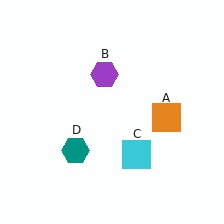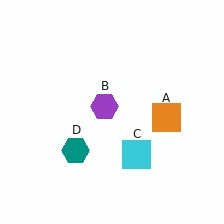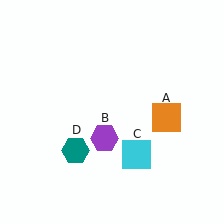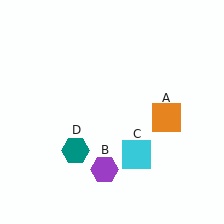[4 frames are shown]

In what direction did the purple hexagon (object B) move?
The purple hexagon (object B) moved down.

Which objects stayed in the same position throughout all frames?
Orange square (object A) and cyan square (object C) and teal hexagon (object D) remained stationary.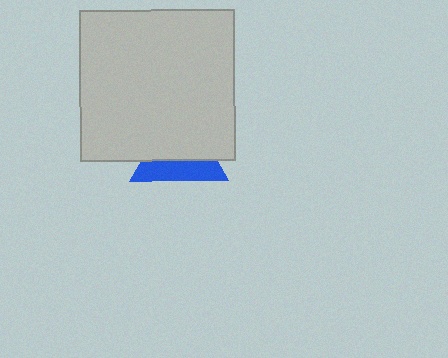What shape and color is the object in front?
The object in front is a light gray rectangle.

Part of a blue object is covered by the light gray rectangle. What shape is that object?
It is a triangle.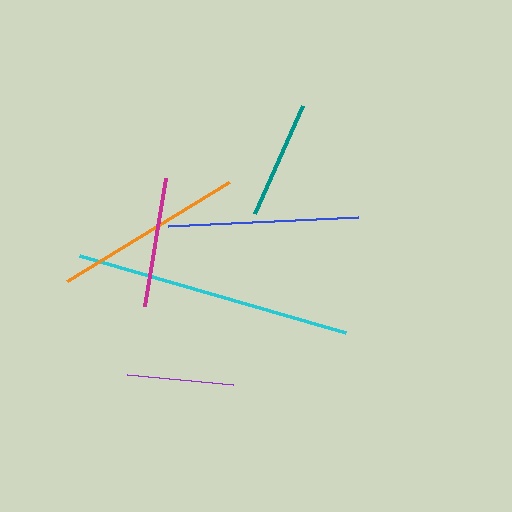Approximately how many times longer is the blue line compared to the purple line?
The blue line is approximately 1.8 times the length of the purple line.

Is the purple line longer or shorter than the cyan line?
The cyan line is longer than the purple line.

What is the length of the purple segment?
The purple segment is approximately 107 pixels long.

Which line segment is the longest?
The cyan line is the longest at approximately 277 pixels.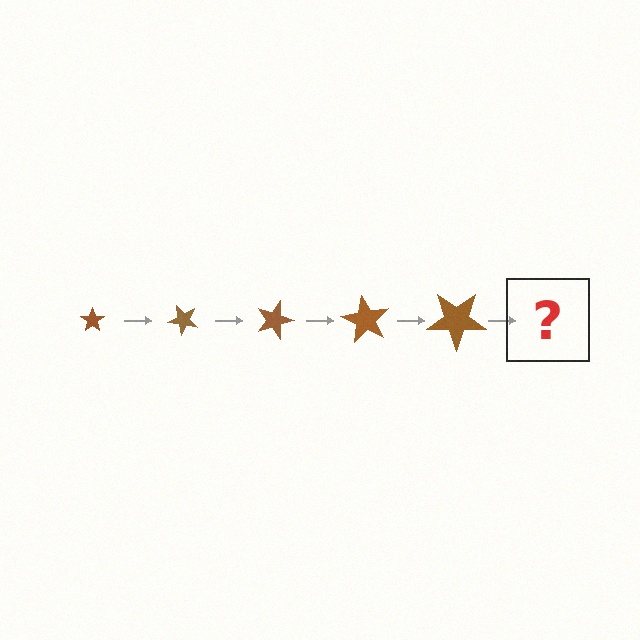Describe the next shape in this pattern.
It should be a star, larger than the previous one and rotated 225 degrees from the start.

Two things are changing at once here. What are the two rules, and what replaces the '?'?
The two rules are that the star grows larger each step and it rotates 45 degrees each step. The '?' should be a star, larger than the previous one and rotated 225 degrees from the start.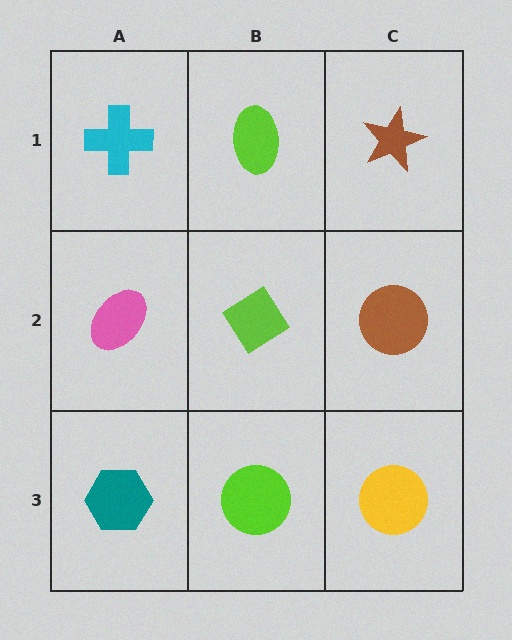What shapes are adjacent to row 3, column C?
A brown circle (row 2, column C), a lime circle (row 3, column B).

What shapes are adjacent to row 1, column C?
A brown circle (row 2, column C), a lime ellipse (row 1, column B).